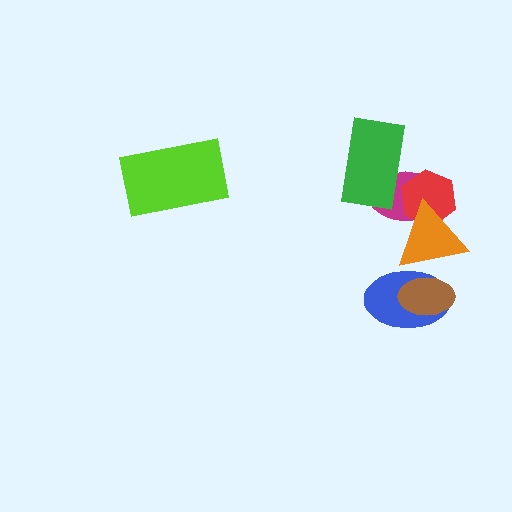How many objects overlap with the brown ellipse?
2 objects overlap with the brown ellipse.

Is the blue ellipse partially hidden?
Yes, it is partially covered by another shape.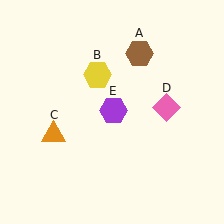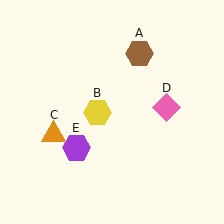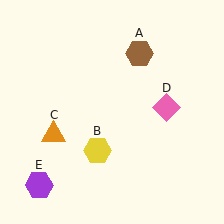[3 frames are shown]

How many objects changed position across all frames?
2 objects changed position: yellow hexagon (object B), purple hexagon (object E).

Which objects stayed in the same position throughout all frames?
Brown hexagon (object A) and orange triangle (object C) and pink diamond (object D) remained stationary.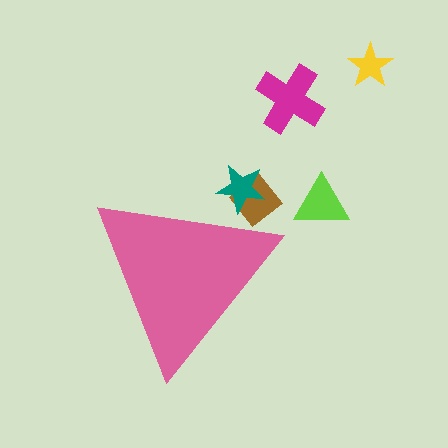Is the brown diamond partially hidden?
Yes, the brown diamond is partially hidden behind the pink triangle.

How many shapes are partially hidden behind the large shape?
2 shapes are partially hidden.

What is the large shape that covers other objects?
A pink triangle.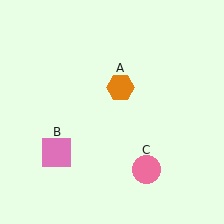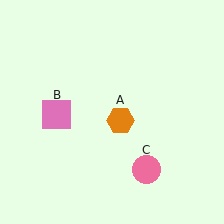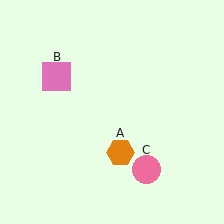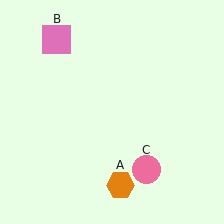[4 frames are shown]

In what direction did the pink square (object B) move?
The pink square (object B) moved up.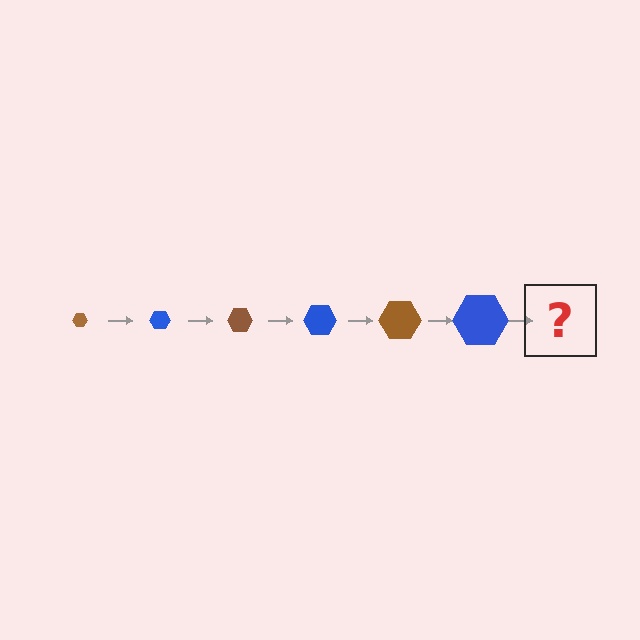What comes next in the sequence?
The next element should be a brown hexagon, larger than the previous one.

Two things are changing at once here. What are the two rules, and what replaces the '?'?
The two rules are that the hexagon grows larger each step and the color cycles through brown and blue. The '?' should be a brown hexagon, larger than the previous one.